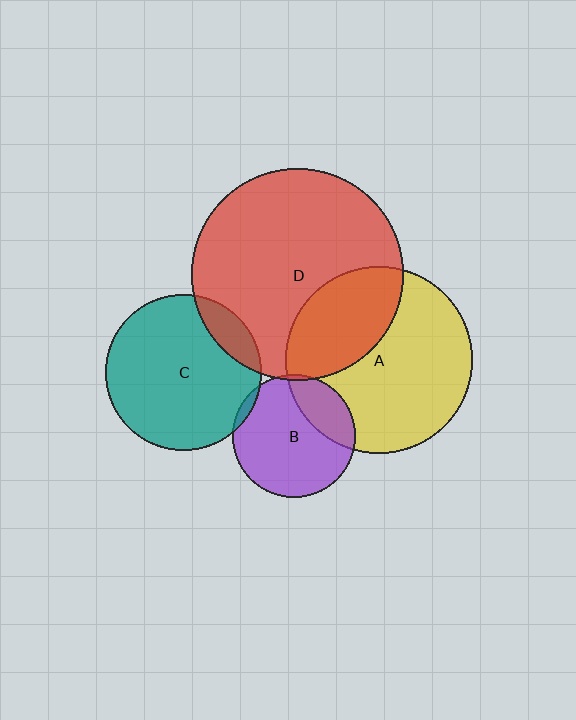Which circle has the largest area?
Circle D (red).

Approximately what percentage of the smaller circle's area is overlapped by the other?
Approximately 25%.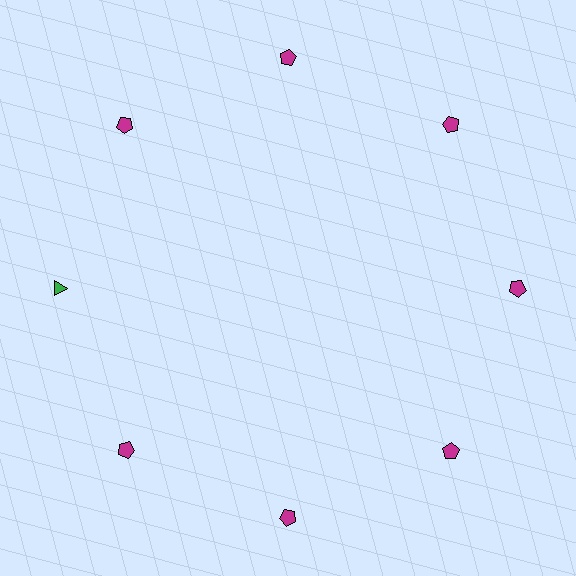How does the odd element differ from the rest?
It differs in both color (green instead of magenta) and shape (triangle instead of pentagon).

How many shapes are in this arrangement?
There are 8 shapes arranged in a ring pattern.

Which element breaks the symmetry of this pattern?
The green triangle at roughly the 9 o'clock position breaks the symmetry. All other shapes are magenta pentagons.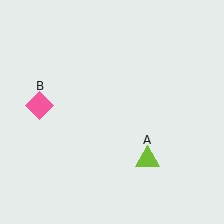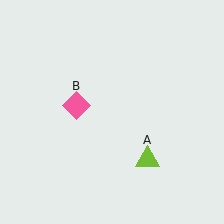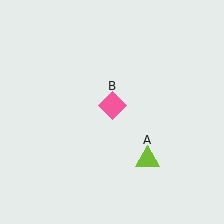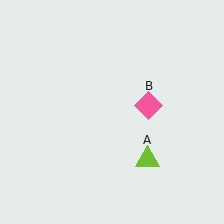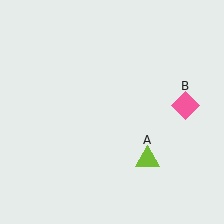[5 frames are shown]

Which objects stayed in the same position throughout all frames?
Lime triangle (object A) remained stationary.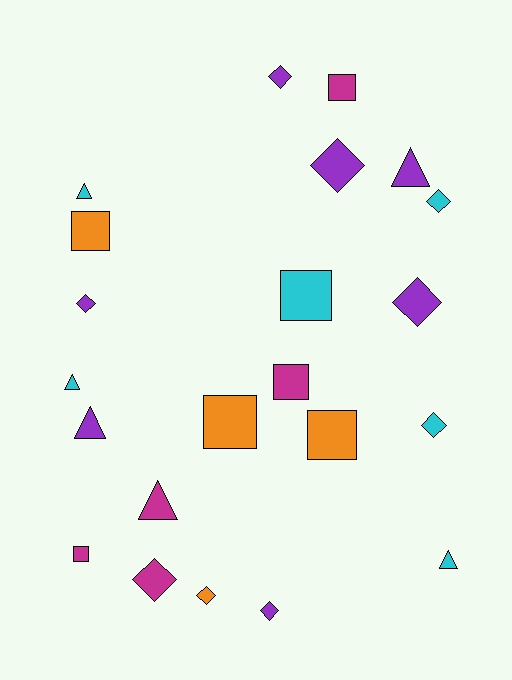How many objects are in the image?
There are 22 objects.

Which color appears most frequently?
Purple, with 7 objects.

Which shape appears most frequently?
Diamond, with 9 objects.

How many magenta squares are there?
There are 3 magenta squares.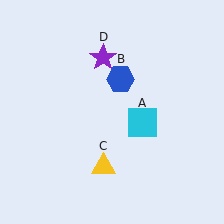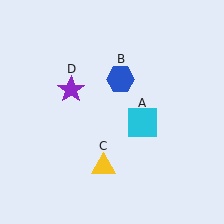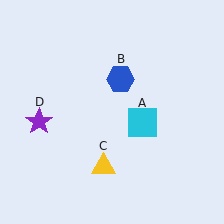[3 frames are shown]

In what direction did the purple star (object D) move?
The purple star (object D) moved down and to the left.